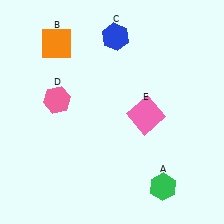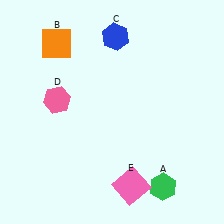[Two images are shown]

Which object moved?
The pink square (E) moved down.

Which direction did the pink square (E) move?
The pink square (E) moved down.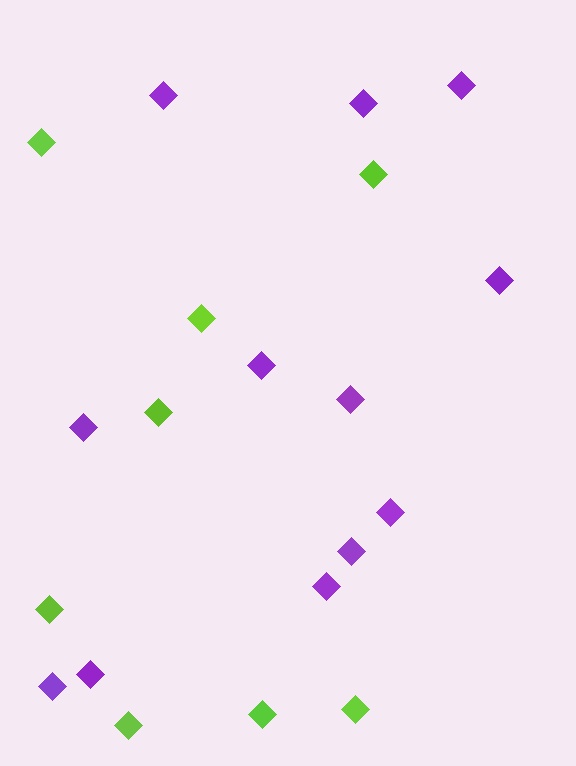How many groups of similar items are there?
There are 2 groups: one group of lime diamonds (8) and one group of purple diamonds (12).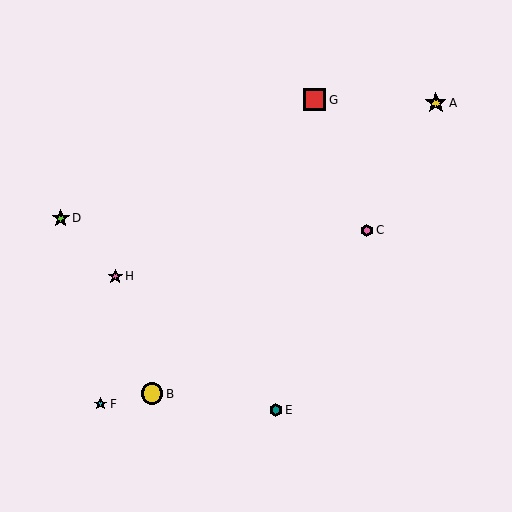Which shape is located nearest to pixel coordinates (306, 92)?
The red square (labeled G) at (315, 100) is nearest to that location.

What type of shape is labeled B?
Shape B is a yellow circle.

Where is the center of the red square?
The center of the red square is at (315, 100).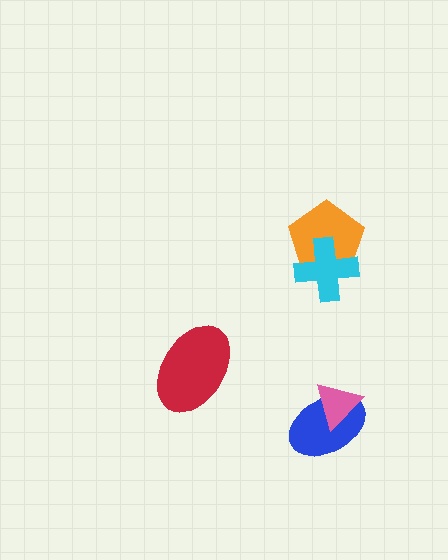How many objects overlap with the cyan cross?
1 object overlaps with the cyan cross.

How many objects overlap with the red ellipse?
0 objects overlap with the red ellipse.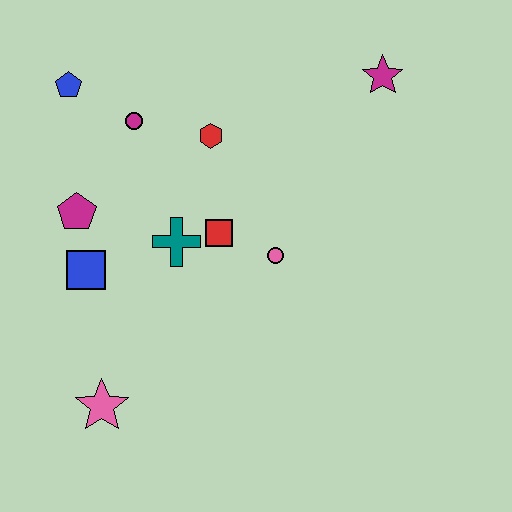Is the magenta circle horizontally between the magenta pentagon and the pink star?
No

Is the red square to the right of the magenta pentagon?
Yes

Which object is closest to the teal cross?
The red square is closest to the teal cross.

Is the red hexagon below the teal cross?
No